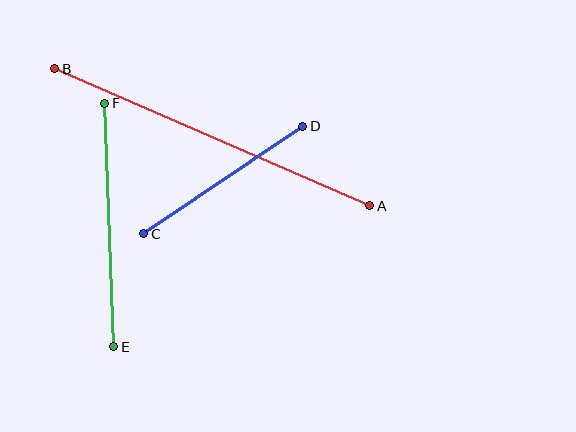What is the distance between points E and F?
The distance is approximately 244 pixels.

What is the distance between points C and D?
The distance is approximately 192 pixels.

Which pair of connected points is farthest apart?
Points A and B are farthest apart.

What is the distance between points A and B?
The distance is approximately 344 pixels.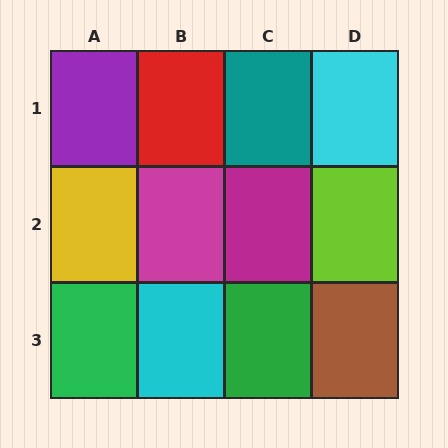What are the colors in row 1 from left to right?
Purple, red, teal, cyan.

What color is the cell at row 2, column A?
Yellow.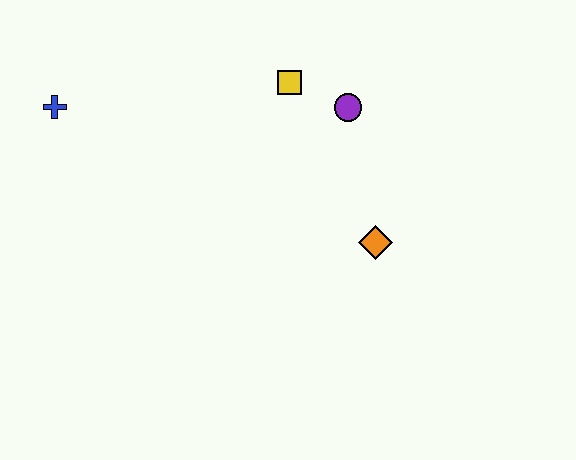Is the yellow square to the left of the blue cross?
No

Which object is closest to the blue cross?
The yellow square is closest to the blue cross.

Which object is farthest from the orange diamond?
The blue cross is farthest from the orange diamond.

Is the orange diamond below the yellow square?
Yes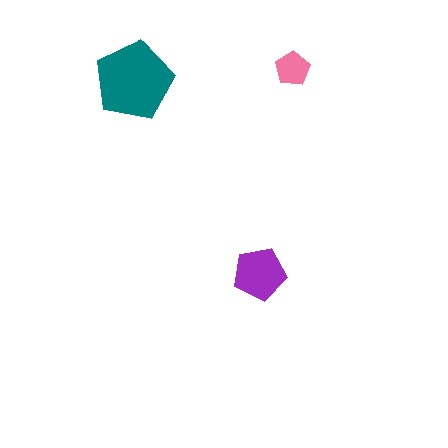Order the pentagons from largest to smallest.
the teal one, the purple one, the pink one.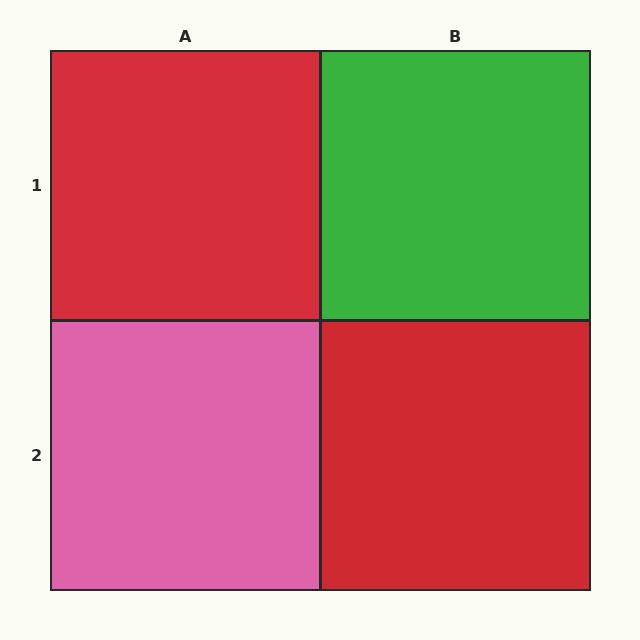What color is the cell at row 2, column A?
Pink.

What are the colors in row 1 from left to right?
Red, green.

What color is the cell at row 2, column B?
Red.